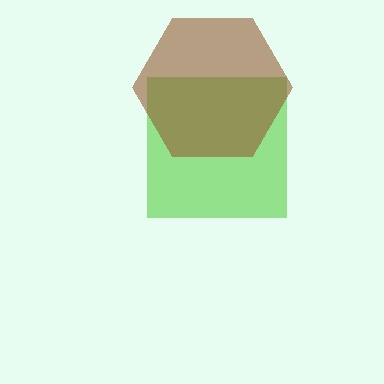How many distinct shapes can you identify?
There are 2 distinct shapes: a lime square, a brown hexagon.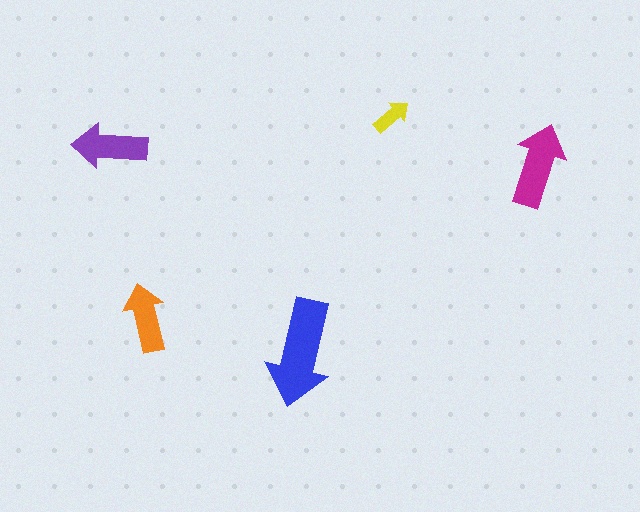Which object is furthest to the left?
The purple arrow is leftmost.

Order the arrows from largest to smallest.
the blue one, the magenta one, the purple one, the orange one, the yellow one.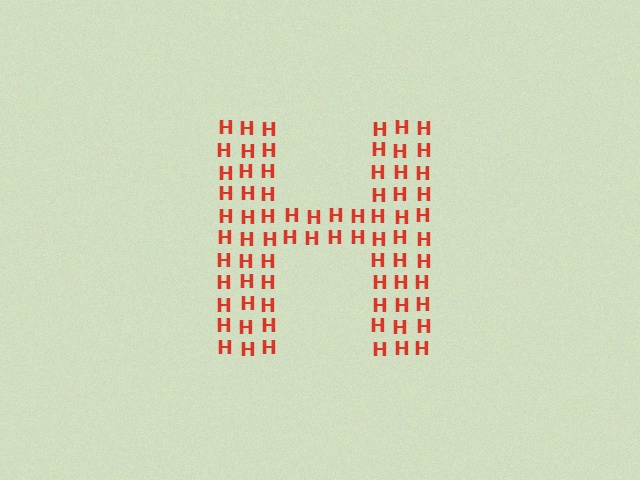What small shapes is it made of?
It is made of small letter H's.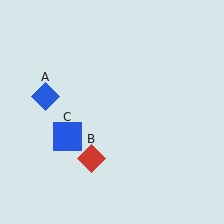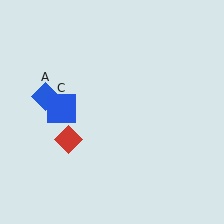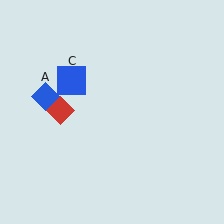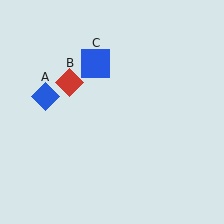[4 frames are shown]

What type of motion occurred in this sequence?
The red diamond (object B), blue square (object C) rotated clockwise around the center of the scene.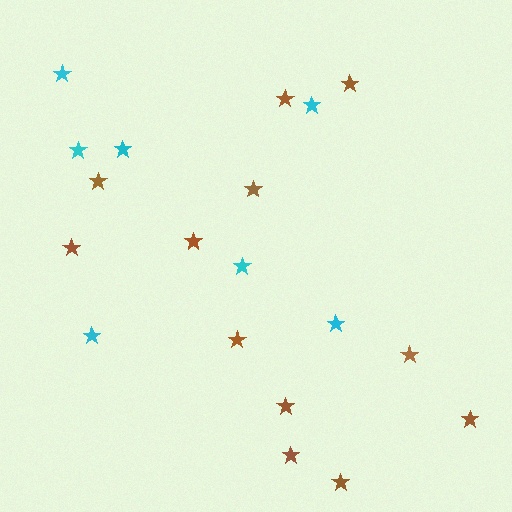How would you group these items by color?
There are 2 groups: one group of cyan stars (7) and one group of brown stars (12).